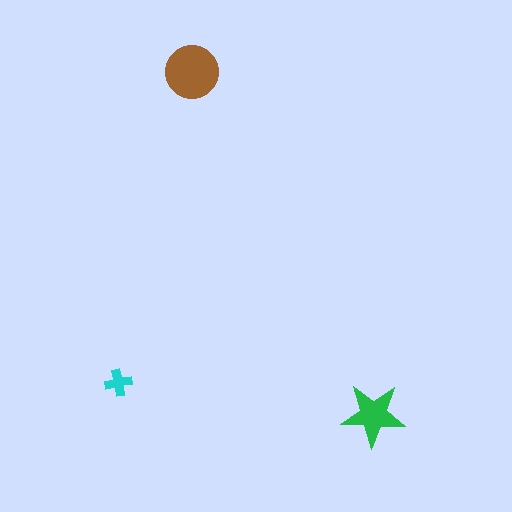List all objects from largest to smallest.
The brown circle, the green star, the cyan cross.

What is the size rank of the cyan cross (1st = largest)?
3rd.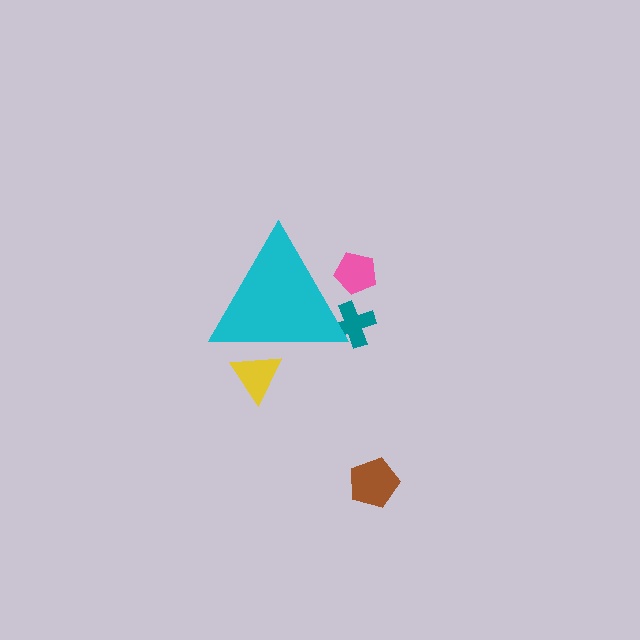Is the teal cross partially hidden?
Yes, the teal cross is partially hidden behind the cyan triangle.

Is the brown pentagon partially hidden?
No, the brown pentagon is fully visible.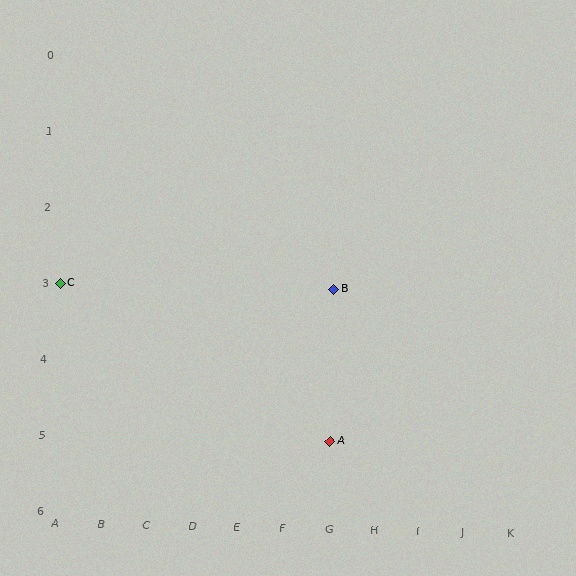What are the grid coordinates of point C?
Point C is at grid coordinates (A, 3).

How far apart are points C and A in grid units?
Points C and A are 6 columns and 2 rows apart (about 6.3 grid units diagonally).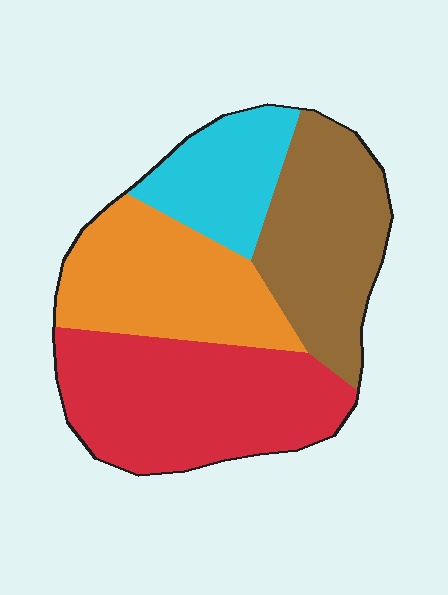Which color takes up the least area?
Cyan, at roughly 15%.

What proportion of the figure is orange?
Orange takes up about one quarter (1/4) of the figure.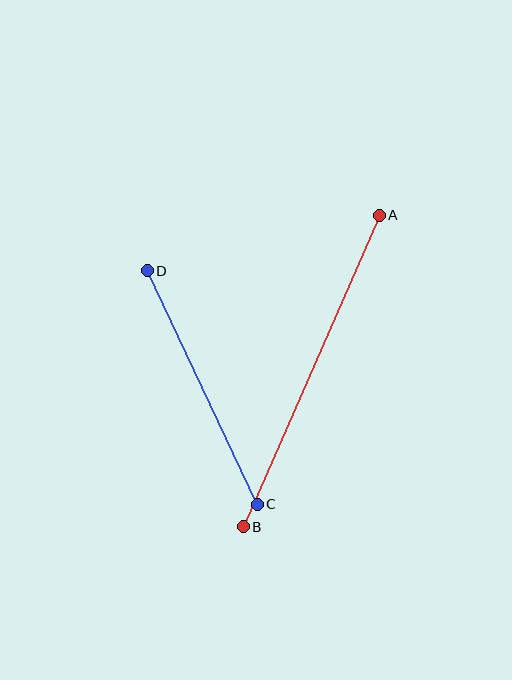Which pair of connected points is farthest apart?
Points A and B are farthest apart.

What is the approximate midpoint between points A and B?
The midpoint is at approximately (311, 371) pixels.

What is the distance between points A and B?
The distance is approximately 340 pixels.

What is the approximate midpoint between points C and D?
The midpoint is at approximately (202, 388) pixels.